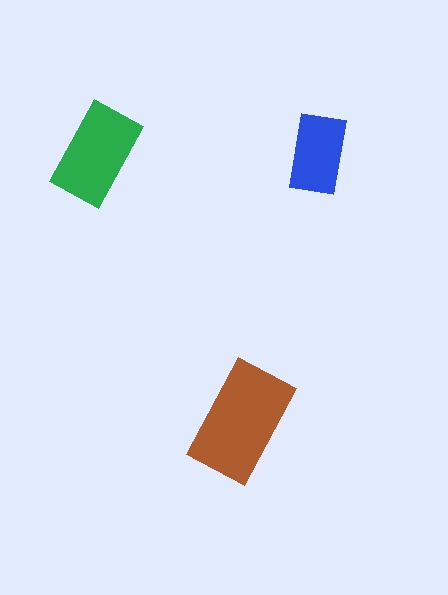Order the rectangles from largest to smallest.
the brown one, the green one, the blue one.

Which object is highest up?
The blue rectangle is topmost.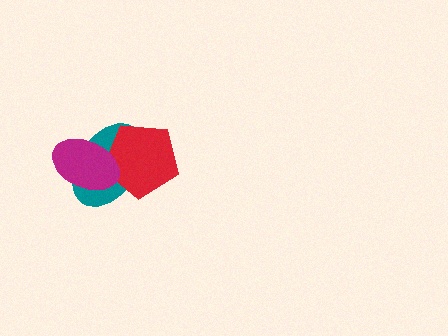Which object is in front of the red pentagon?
The magenta ellipse is in front of the red pentagon.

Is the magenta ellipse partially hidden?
No, no other shape covers it.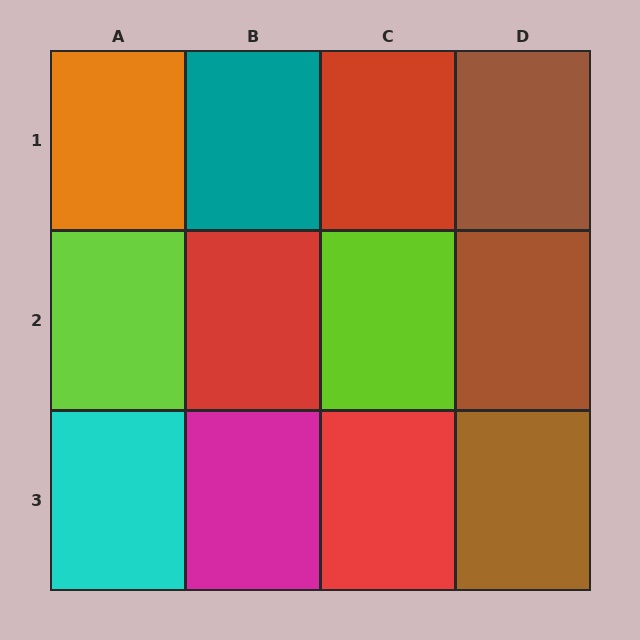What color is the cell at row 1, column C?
Red.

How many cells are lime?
2 cells are lime.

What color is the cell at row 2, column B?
Red.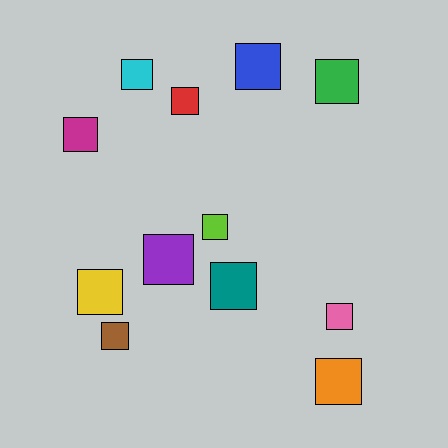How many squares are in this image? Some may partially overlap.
There are 12 squares.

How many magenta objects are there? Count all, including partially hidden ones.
There is 1 magenta object.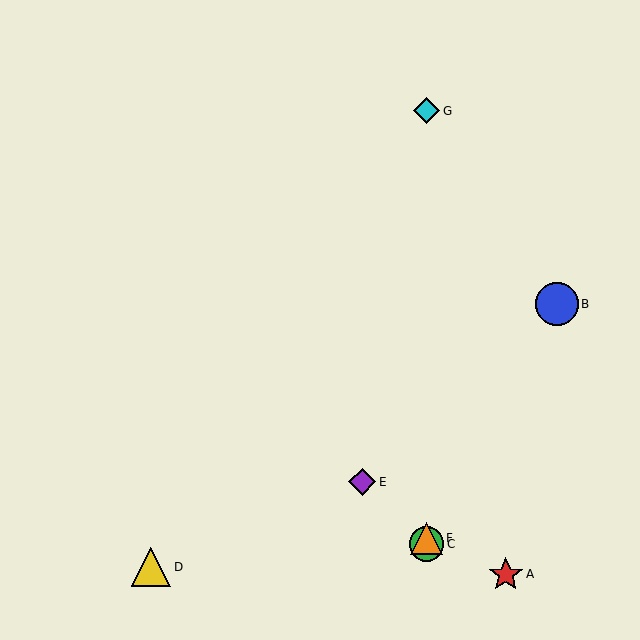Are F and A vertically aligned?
No, F is at x≈427 and A is at x≈506.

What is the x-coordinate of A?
Object A is at x≈506.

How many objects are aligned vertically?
3 objects (C, F, G) are aligned vertically.